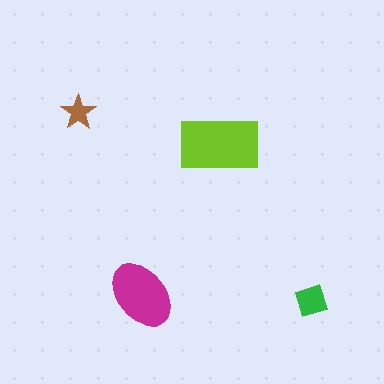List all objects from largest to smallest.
The lime rectangle, the magenta ellipse, the green square, the brown star.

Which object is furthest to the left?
The brown star is leftmost.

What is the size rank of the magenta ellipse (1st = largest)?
2nd.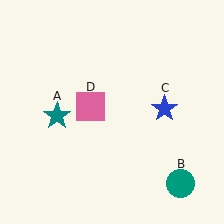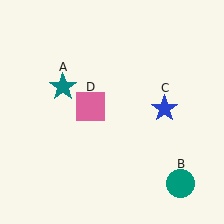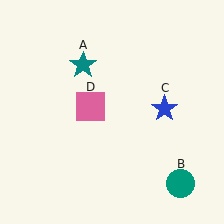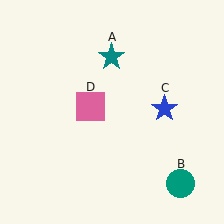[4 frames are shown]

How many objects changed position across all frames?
1 object changed position: teal star (object A).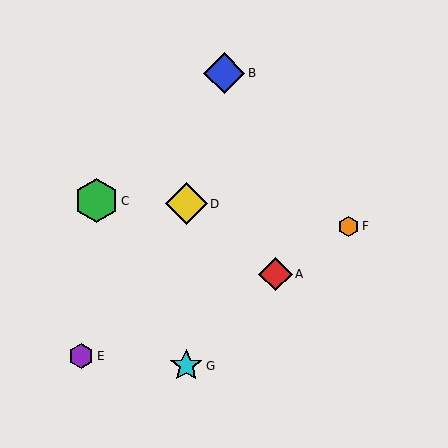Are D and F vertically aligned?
No, D is at x≈186 and F is at x≈348.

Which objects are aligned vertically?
Objects D, G are aligned vertically.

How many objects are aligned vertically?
2 objects (D, G) are aligned vertically.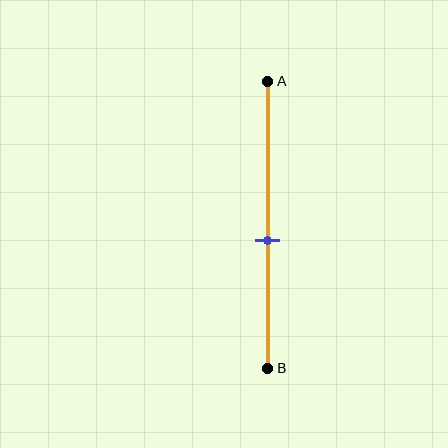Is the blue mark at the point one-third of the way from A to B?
No, the mark is at about 55% from A, not at the 33% one-third point.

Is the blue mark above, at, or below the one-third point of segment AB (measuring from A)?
The blue mark is below the one-third point of segment AB.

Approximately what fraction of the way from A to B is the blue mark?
The blue mark is approximately 55% of the way from A to B.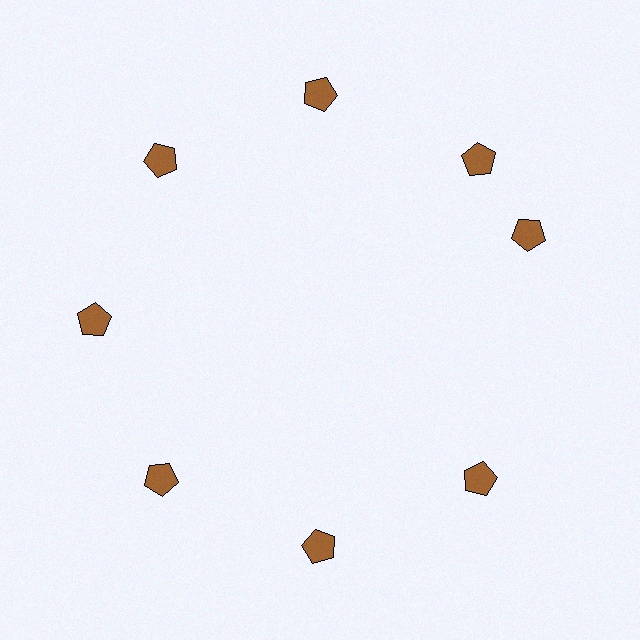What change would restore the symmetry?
The symmetry would be restored by rotating it back into even spacing with its neighbors so that all 8 pentagons sit at equal angles and equal distance from the center.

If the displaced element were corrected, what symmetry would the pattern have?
It would have 8-fold rotational symmetry — the pattern would map onto itself every 45 degrees.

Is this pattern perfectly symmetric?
No. The 8 brown pentagons are arranged in a ring, but one element near the 3 o'clock position is rotated out of alignment along the ring, breaking the 8-fold rotational symmetry.